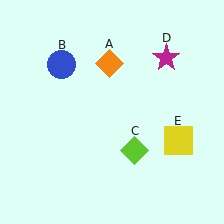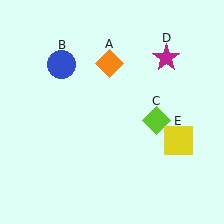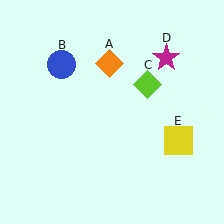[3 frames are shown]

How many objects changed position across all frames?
1 object changed position: lime diamond (object C).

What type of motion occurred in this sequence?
The lime diamond (object C) rotated counterclockwise around the center of the scene.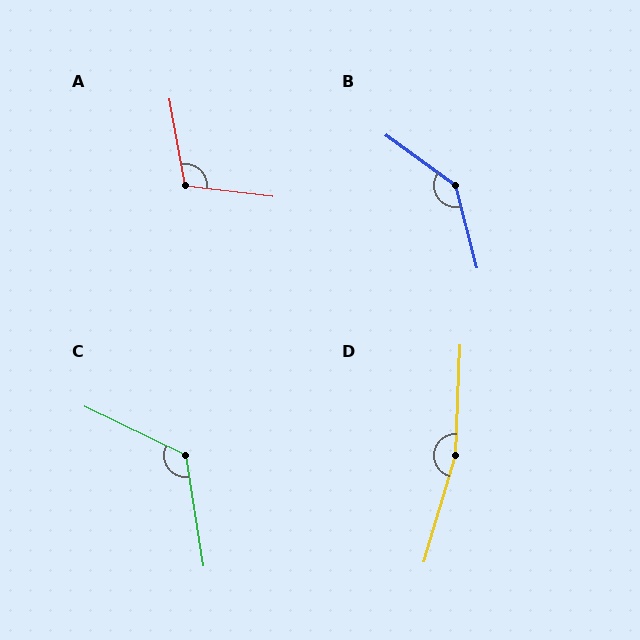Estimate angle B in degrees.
Approximately 141 degrees.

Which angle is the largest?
D, at approximately 166 degrees.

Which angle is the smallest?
A, at approximately 107 degrees.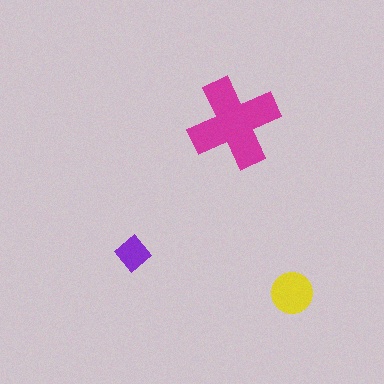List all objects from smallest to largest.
The purple diamond, the yellow circle, the magenta cross.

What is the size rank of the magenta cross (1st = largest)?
1st.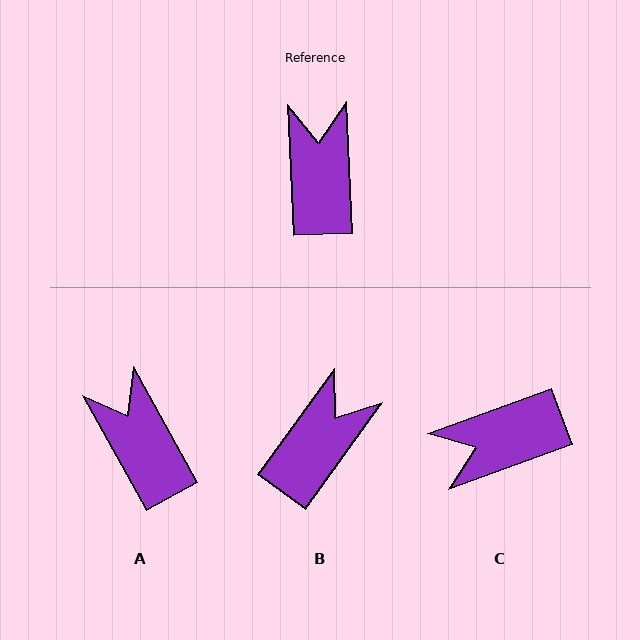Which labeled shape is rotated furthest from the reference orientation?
C, about 108 degrees away.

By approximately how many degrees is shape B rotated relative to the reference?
Approximately 38 degrees clockwise.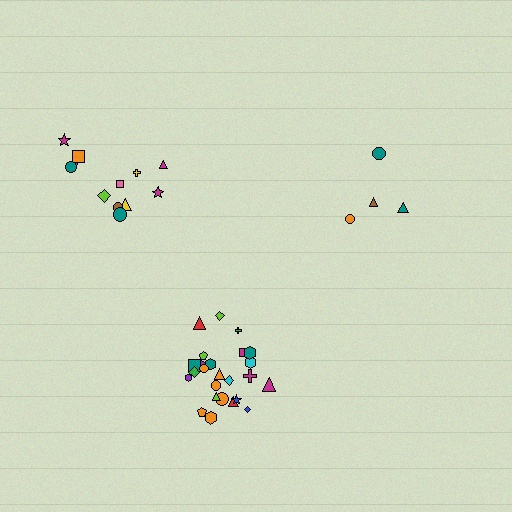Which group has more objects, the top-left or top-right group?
The top-left group.